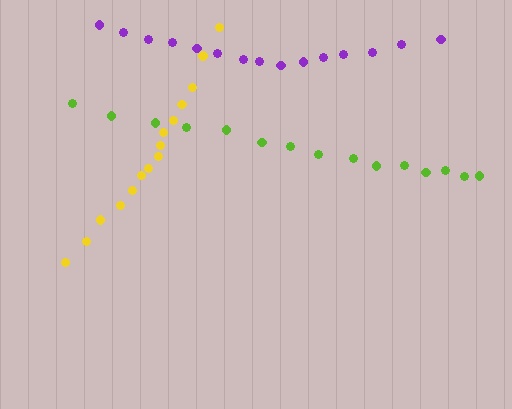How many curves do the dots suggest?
There are 3 distinct paths.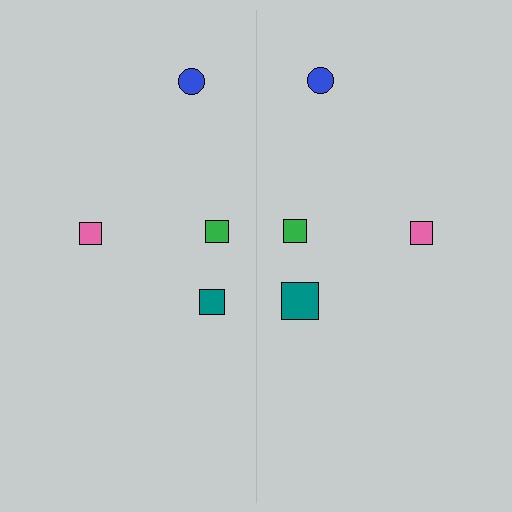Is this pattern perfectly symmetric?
No, the pattern is not perfectly symmetric. The teal square on the right side has a different size than its mirror counterpart.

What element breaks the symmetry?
The teal square on the right side has a different size than its mirror counterpart.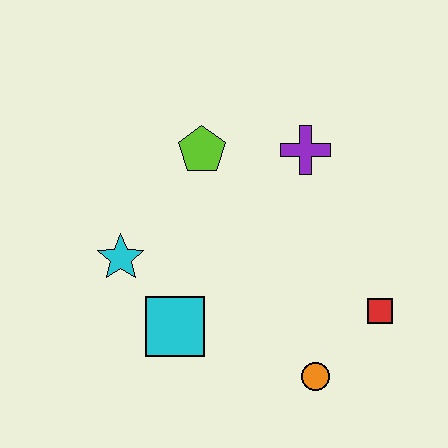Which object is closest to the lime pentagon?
The purple cross is closest to the lime pentagon.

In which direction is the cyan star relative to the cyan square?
The cyan star is above the cyan square.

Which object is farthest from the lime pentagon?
The orange circle is farthest from the lime pentagon.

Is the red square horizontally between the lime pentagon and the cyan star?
No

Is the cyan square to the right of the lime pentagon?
No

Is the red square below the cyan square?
No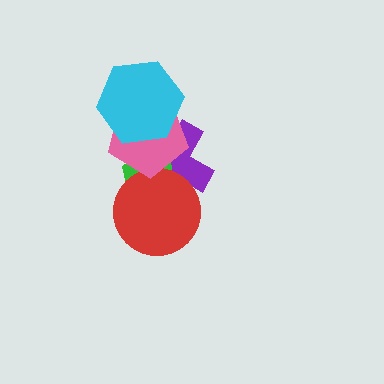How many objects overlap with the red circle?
3 objects overlap with the red circle.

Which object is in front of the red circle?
The pink pentagon is in front of the red circle.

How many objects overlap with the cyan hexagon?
2 objects overlap with the cyan hexagon.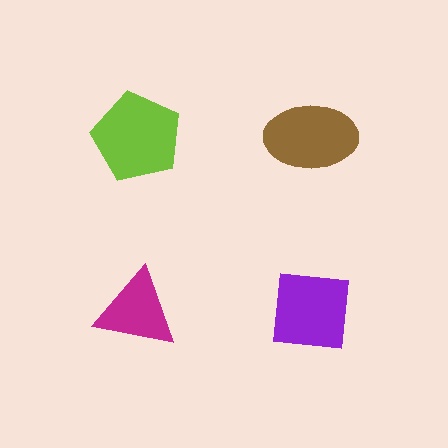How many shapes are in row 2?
2 shapes.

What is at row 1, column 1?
A lime pentagon.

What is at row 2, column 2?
A purple square.